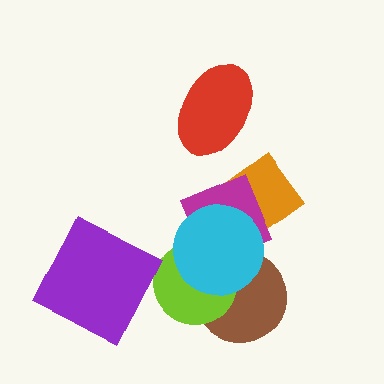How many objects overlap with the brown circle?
2 objects overlap with the brown circle.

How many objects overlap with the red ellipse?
0 objects overlap with the red ellipse.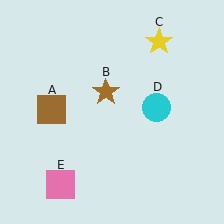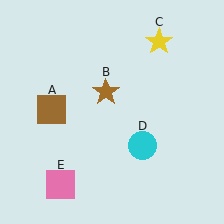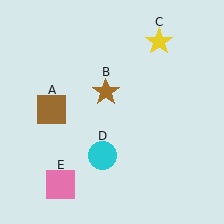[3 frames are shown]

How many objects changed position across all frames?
1 object changed position: cyan circle (object D).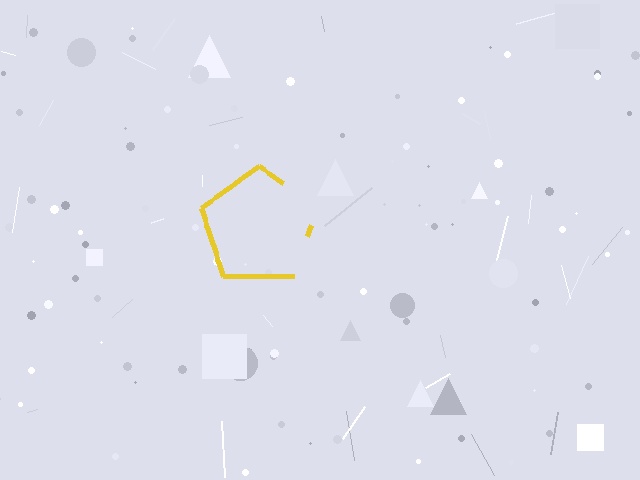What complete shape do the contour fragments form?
The contour fragments form a pentagon.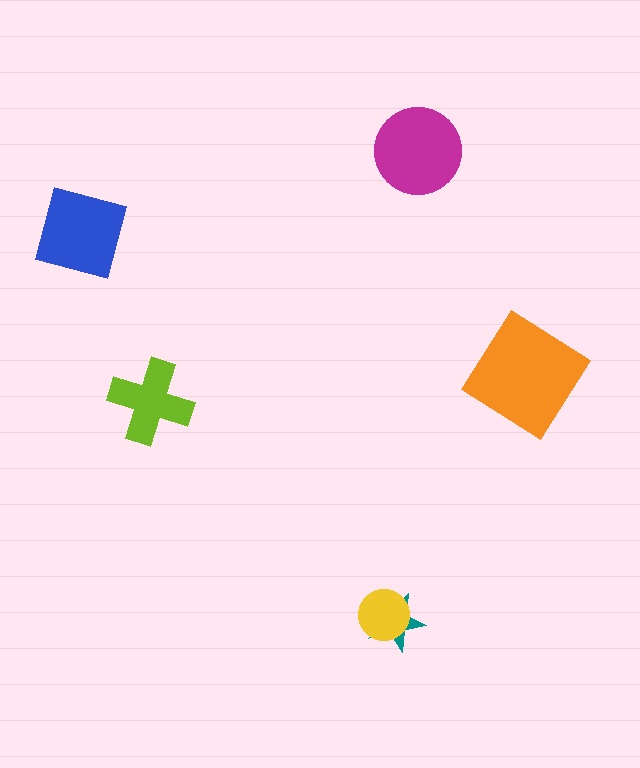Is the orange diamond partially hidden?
No, no other shape covers it.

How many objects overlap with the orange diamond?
0 objects overlap with the orange diamond.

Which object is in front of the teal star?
The yellow circle is in front of the teal star.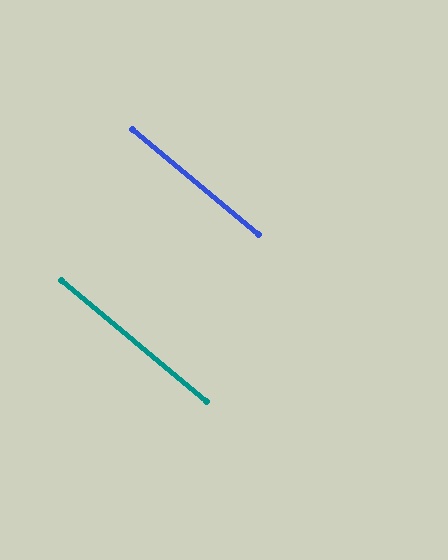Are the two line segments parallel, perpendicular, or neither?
Parallel — their directions differ by only 0.4°.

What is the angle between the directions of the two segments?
Approximately 0 degrees.